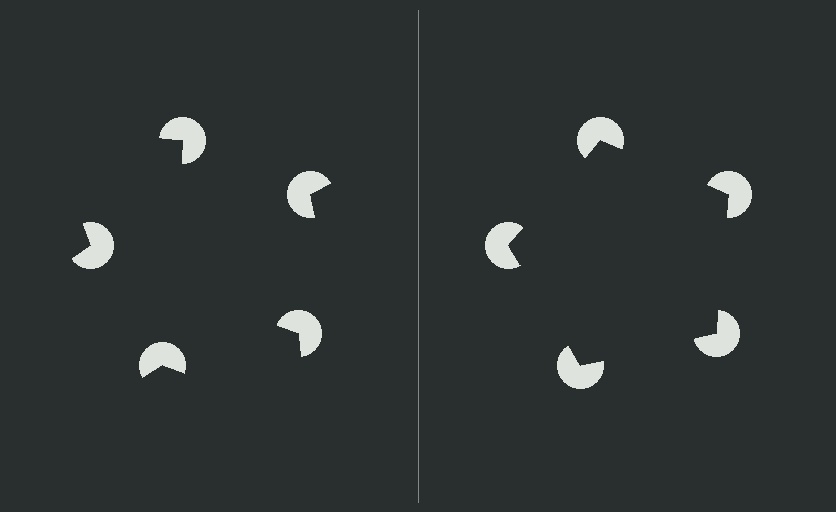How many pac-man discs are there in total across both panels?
10 — 5 on each side.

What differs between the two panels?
The pac-man discs are positioned identically on both sides; only the wedge orientations differ. On the right they align to a pentagon; on the left they are misaligned.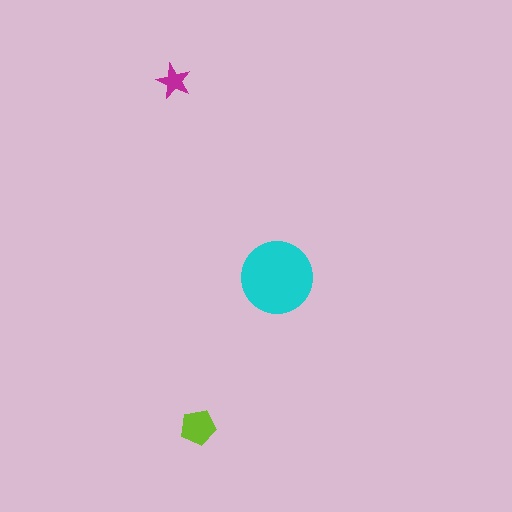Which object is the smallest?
The magenta star.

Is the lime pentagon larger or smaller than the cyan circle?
Smaller.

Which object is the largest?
The cyan circle.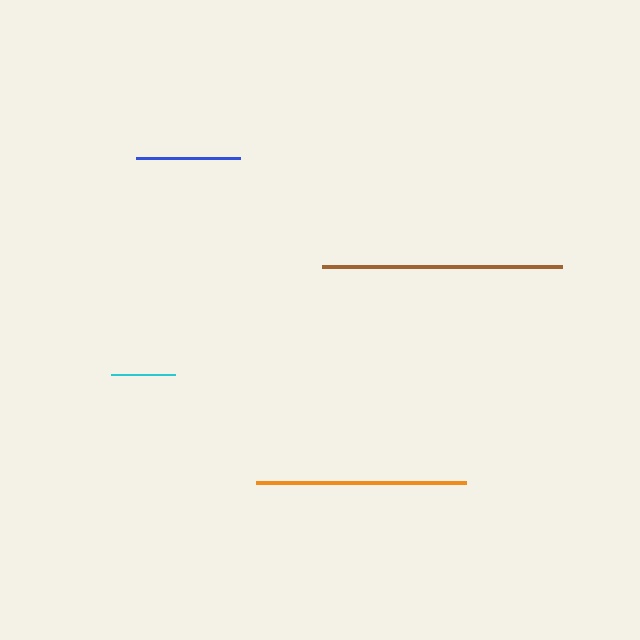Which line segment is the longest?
The brown line is the longest at approximately 240 pixels.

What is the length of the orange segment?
The orange segment is approximately 211 pixels long.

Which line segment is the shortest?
The cyan line is the shortest at approximately 64 pixels.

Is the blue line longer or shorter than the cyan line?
The blue line is longer than the cyan line.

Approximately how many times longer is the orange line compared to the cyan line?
The orange line is approximately 3.3 times the length of the cyan line.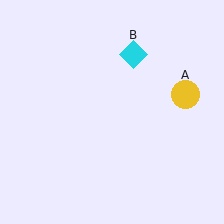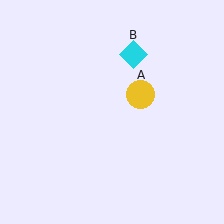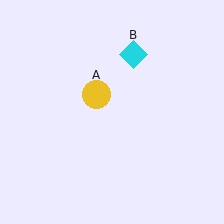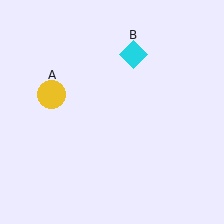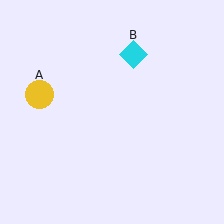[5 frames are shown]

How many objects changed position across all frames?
1 object changed position: yellow circle (object A).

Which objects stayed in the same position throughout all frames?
Cyan diamond (object B) remained stationary.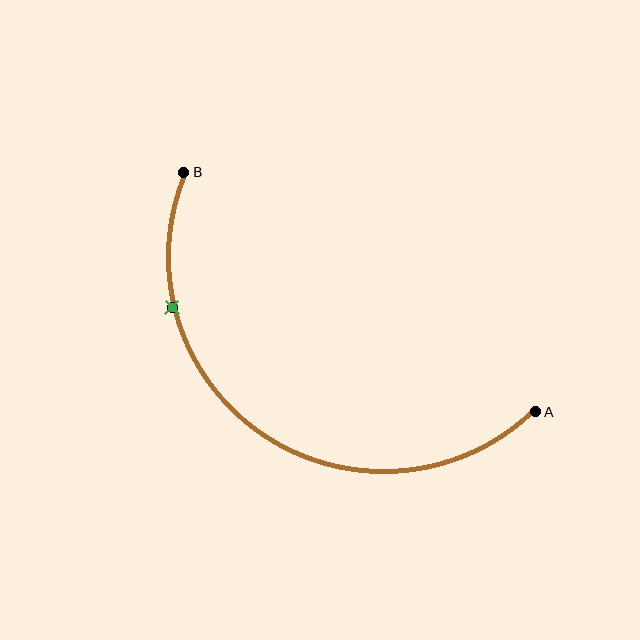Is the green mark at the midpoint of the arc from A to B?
No. The green mark lies on the arc but is closer to endpoint B. The arc midpoint would be at the point on the curve equidistant along the arc from both A and B.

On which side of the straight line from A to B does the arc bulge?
The arc bulges below and to the left of the straight line connecting A and B.